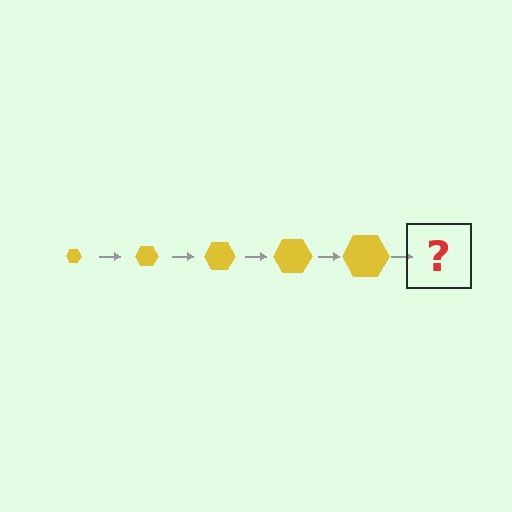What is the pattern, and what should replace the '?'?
The pattern is that the hexagon gets progressively larger each step. The '?' should be a yellow hexagon, larger than the previous one.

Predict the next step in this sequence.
The next step is a yellow hexagon, larger than the previous one.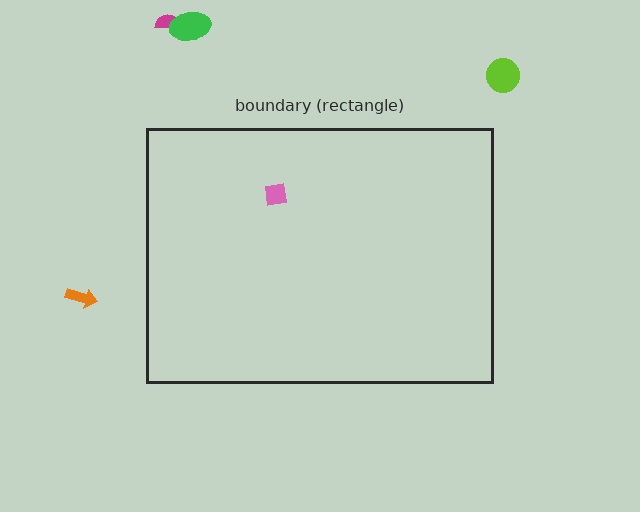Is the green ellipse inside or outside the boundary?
Outside.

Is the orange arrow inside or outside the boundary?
Outside.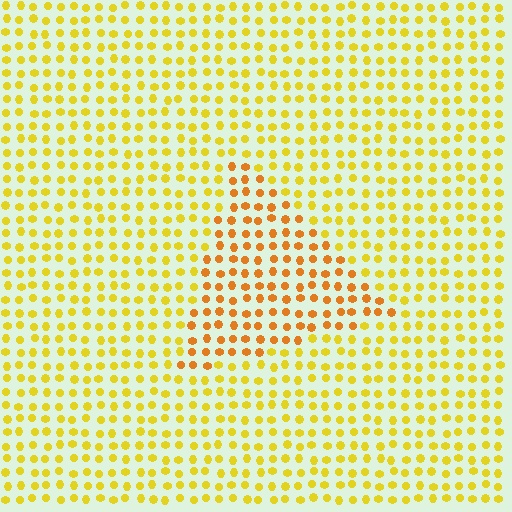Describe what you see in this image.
The image is filled with small yellow elements in a uniform arrangement. A triangle-shaped region is visible where the elements are tinted to a slightly different hue, forming a subtle color boundary.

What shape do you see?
I see a triangle.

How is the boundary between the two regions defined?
The boundary is defined purely by a slight shift in hue (about 27 degrees). Spacing, size, and orientation are identical on both sides.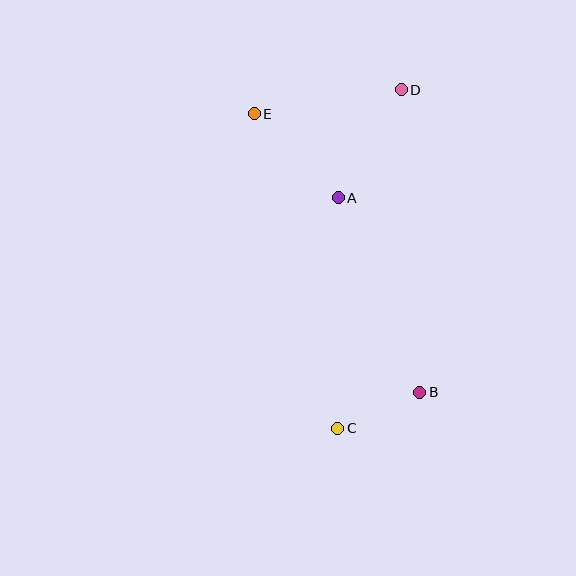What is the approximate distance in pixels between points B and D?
The distance between B and D is approximately 303 pixels.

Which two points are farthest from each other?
Points C and D are farthest from each other.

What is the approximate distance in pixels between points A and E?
The distance between A and E is approximately 119 pixels.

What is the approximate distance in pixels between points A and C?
The distance between A and C is approximately 231 pixels.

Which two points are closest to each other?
Points B and C are closest to each other.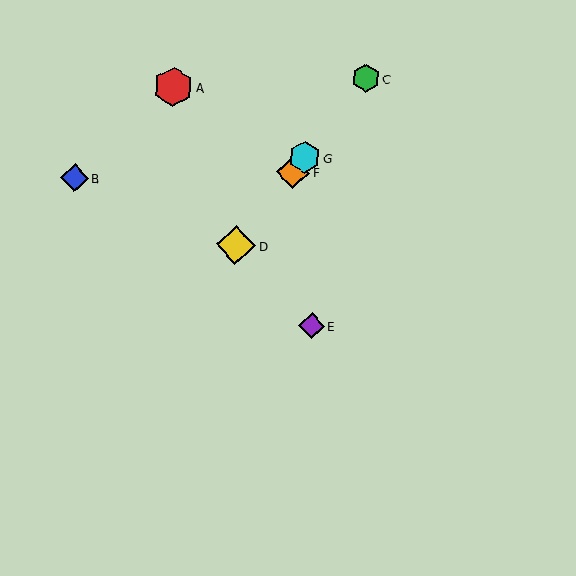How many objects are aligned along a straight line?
4 objects (C, D, F, G) are aligned along a straight line.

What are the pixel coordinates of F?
Object F is at (293, 172).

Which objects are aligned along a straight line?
Objects C, D, F, G are aligned along a straight line.